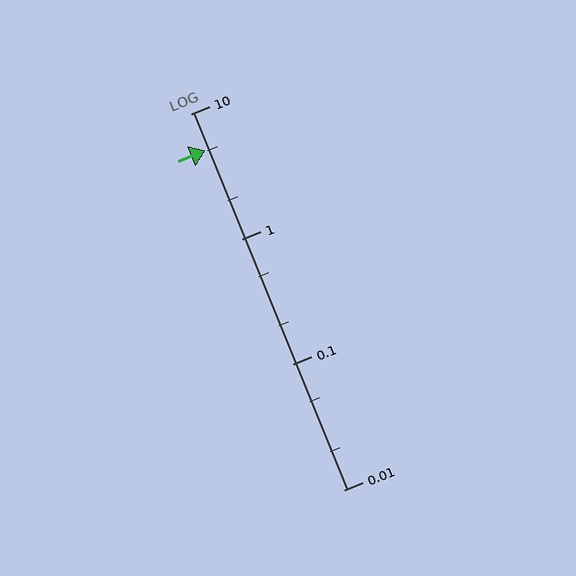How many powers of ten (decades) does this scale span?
The scale spans 3 decades, from 0.01 to 10.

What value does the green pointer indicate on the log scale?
The pointer indicates approximately 5.1.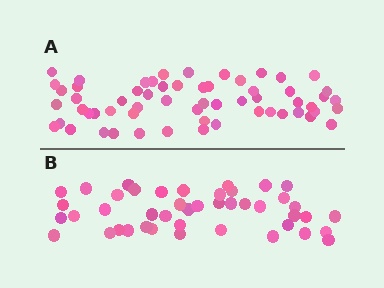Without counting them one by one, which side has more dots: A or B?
Region A (the top region) has more dots.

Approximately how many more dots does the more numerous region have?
Region A has approximately 15 more dots than region B.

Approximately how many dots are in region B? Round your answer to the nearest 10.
About 40 dots. (The exact count is 44, which rounds to 40.)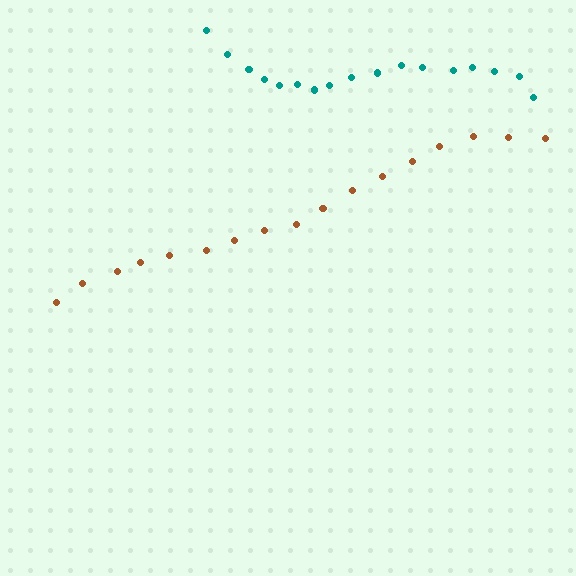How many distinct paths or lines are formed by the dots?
There are 2 distinct paths.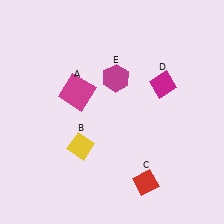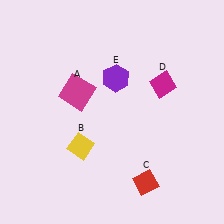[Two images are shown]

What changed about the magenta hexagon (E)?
In Image 1, E is magenta. In Image 2, it changed to purple.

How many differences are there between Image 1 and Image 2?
There is 1 difference between the two images.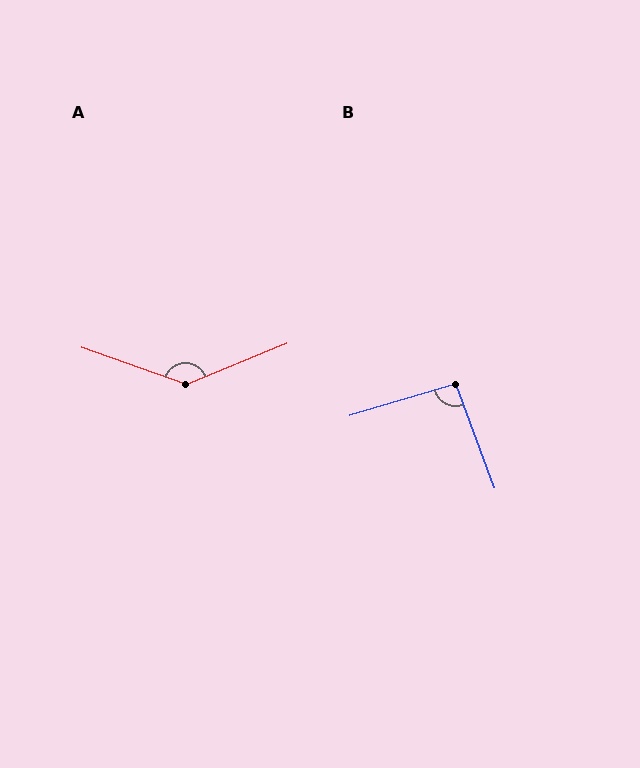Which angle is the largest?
A, at approximately 138 degrees.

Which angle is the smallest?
B, at approximately 94 degrees.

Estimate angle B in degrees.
Approximately 94 degrees.